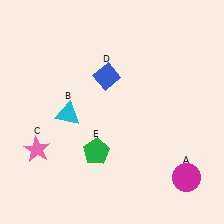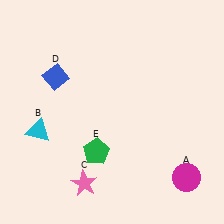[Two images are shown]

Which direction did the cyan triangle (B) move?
The cyan triangle (B) moved left.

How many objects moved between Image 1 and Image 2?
3 objects moved between the two images.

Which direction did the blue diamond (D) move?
The blue diamond (D) moved left.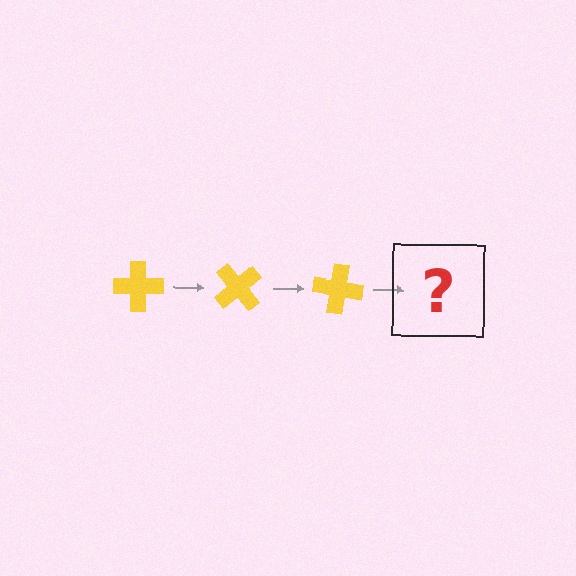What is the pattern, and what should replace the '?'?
The pattern is that the cross rotates 50 degrees each step. The '?' should be a yellow cross rotated 150 degrees.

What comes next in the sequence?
The next element should be a yellow cross rotated 150 degrees.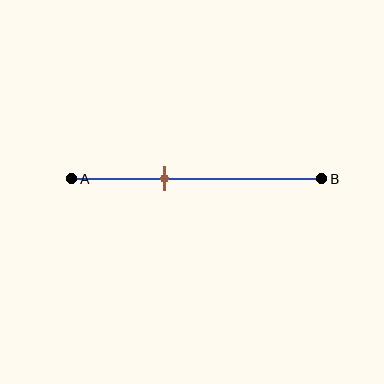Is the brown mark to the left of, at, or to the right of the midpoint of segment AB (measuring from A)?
The brown mark is to the left of the midpoint of segment AB.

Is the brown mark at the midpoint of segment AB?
No, the mark is at about 35% from A, not at the 50% midpoint.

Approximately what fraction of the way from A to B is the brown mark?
The brown mark is approximately 35% of the way from A to B.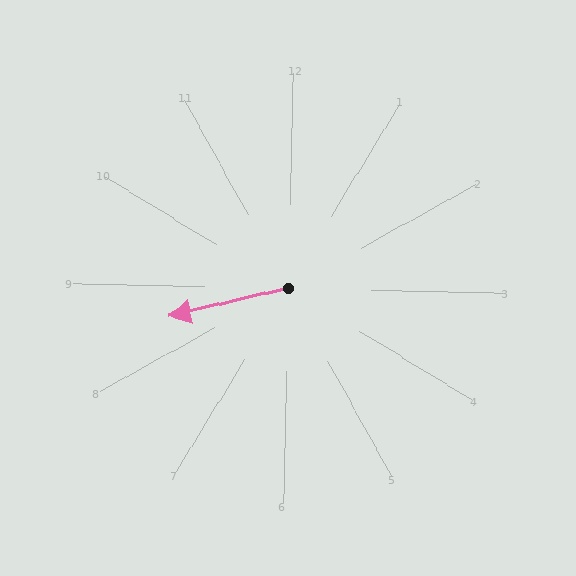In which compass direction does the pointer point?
West.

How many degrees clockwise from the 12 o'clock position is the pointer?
Approximately 255 degrees.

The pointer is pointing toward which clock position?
Roughly 9 o'clock.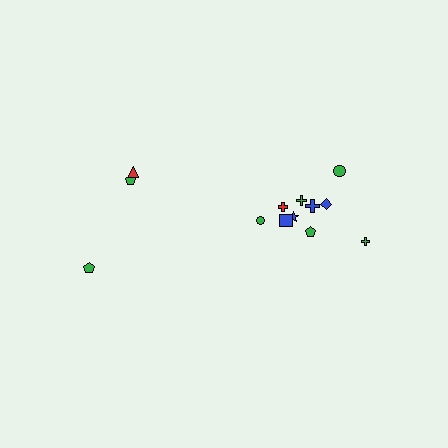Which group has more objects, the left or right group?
The right group.